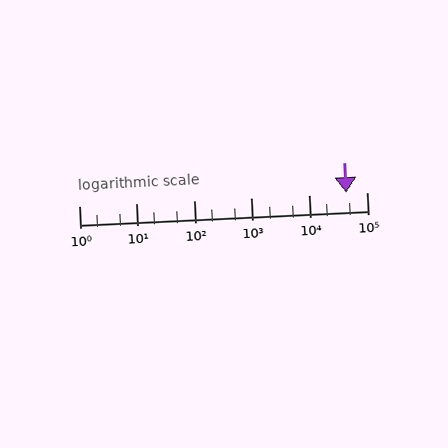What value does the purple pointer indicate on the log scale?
The pointer indicates approximately 44000.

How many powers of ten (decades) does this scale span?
The scale spans 5 decades, from 1 to 100000.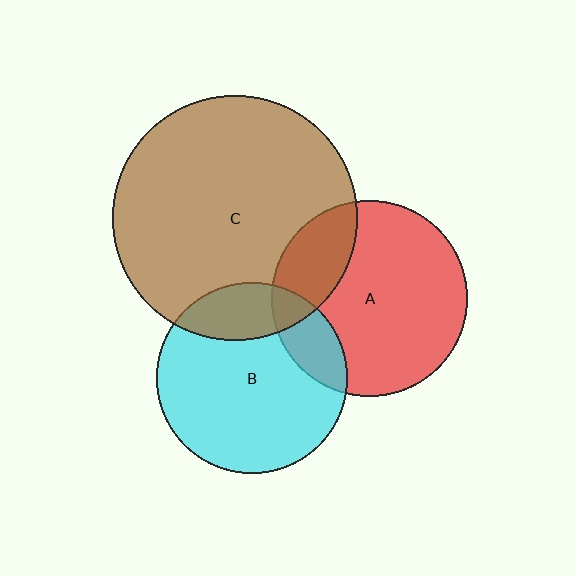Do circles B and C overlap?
Yes.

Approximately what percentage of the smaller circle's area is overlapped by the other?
Approximately 20%.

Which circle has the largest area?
Circle C (brown).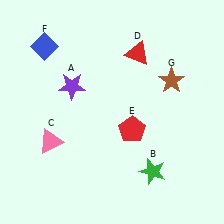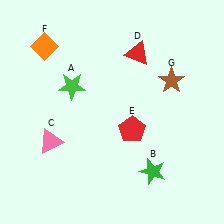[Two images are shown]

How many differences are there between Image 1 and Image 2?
There are 2 differences between the two images.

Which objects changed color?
A changed from purple to green. F changed from blue to orange.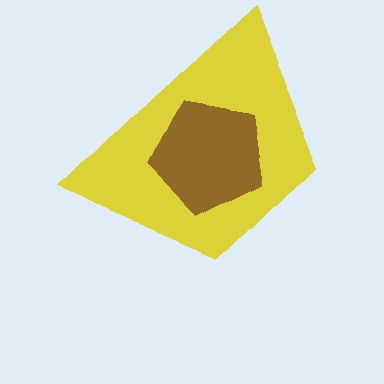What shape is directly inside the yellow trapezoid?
The brown pentagon.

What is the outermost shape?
The yellow trapezoid.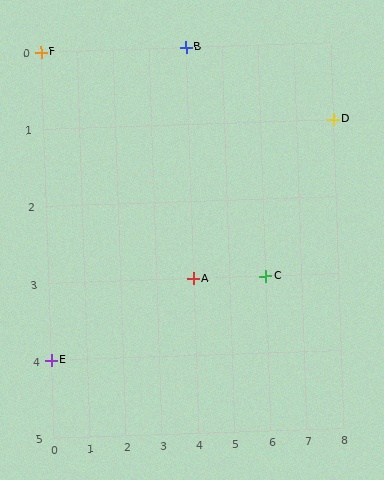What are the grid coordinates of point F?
Point F is at grid coordinates (0, 0).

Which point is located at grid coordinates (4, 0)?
Point B is at (4, 0).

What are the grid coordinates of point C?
Point C is at grid coordinates (6, 3).